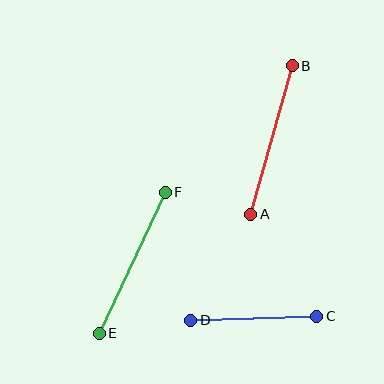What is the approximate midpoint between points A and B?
The midpoint is at approximately (272, 140) pixels.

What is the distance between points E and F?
The distance is approximately 156 pixels.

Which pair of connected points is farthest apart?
Points E and F are farthest apart.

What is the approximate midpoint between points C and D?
The midpoint is at approximately (254, 318) pixels.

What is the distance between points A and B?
The distance is approximately 154 pixels.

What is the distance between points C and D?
The distance is approximately 126 pixels.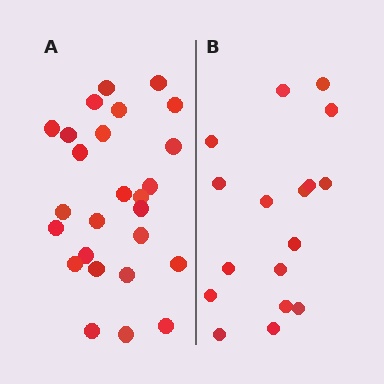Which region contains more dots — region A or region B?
Region A (the left region) has more dots.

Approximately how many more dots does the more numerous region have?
Region A has roughly 8 or so more dots than region B.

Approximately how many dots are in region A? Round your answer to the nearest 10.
About 30 dots. (The exact count is 26, which rounds to 30.)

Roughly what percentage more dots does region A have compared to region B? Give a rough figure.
About 55% more.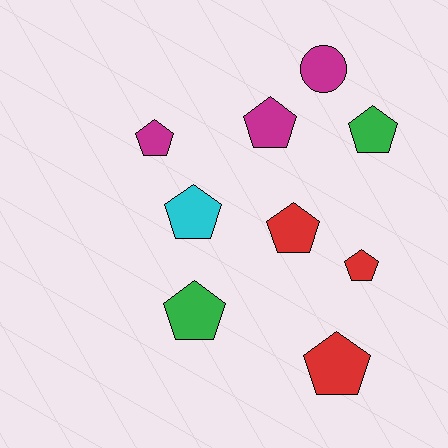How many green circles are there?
There are no green circles.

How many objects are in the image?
There are 9 objects.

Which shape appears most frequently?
Pentagon, with 8 objects.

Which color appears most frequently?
Magenta, with 3 objects.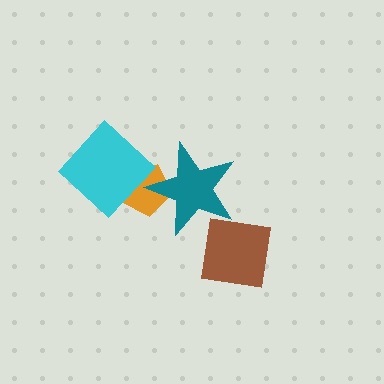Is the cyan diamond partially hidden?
No, no other shape covers it.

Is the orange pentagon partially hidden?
Yes, it is partially covered by another shape.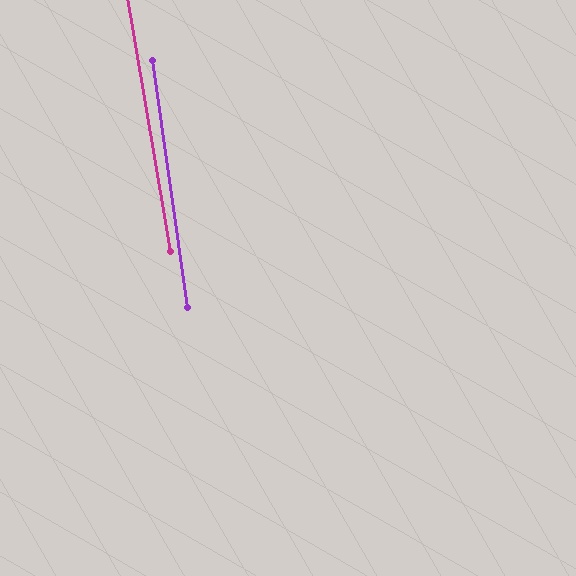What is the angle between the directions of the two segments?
Approximately 2 degrees.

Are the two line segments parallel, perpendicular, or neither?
Parallel — their directions differ by only 1.8°.